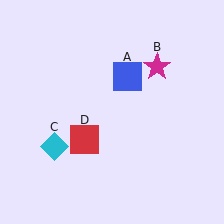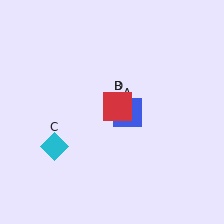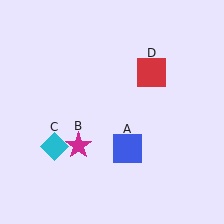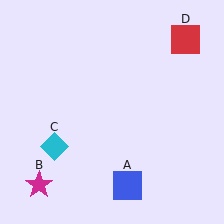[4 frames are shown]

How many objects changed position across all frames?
3 objects changed position: blue square (object A), magenta star (object B), red square (object D).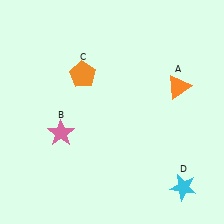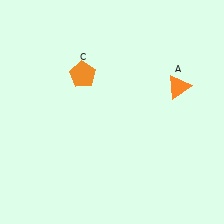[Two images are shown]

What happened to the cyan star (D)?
The cyan star (D) was removed in Image 2. It was in the bottom-right area of Image 1.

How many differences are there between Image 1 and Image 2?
There are 2 differences between the two images.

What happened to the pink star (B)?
The pink star (B) was removed in Image 2. It was in the bottom-left area of Image 1.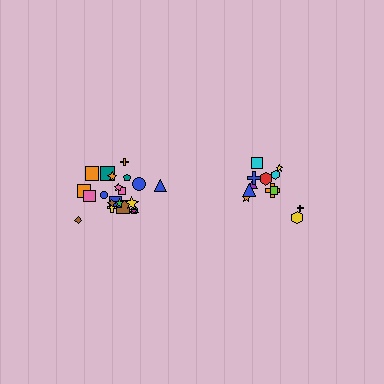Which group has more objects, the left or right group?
The left group.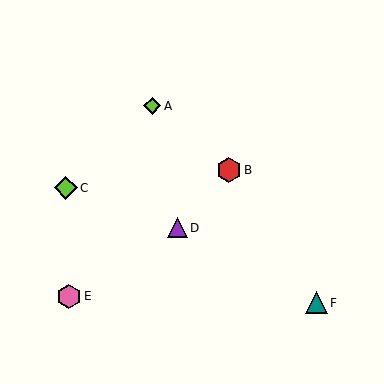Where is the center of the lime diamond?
The center of the lime diamond is at (152, 106).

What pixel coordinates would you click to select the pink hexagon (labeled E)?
Click at (69, 296) to select the pink hexagon E.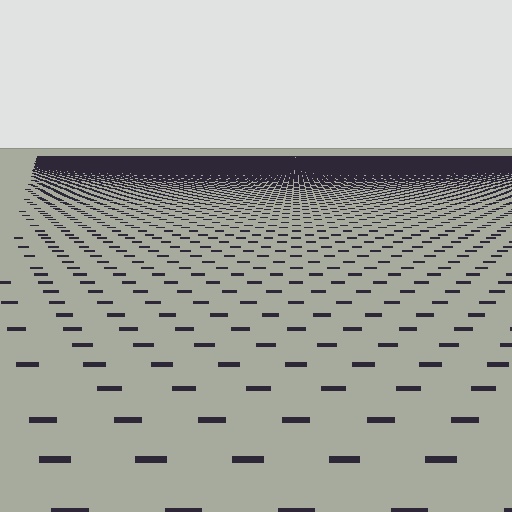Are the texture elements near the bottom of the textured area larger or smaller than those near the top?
Larger. Near the bottom, elements are closer to the viewer and appear at a bigger on-screen size.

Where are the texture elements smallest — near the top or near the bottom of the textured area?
Near the top.